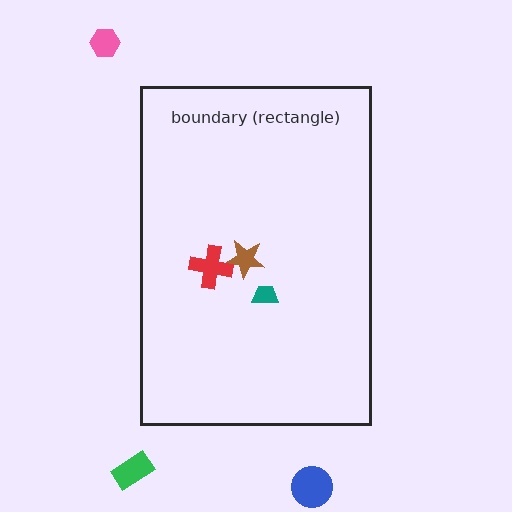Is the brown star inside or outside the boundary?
Inside.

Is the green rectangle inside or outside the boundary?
Outside.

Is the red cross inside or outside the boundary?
Inside.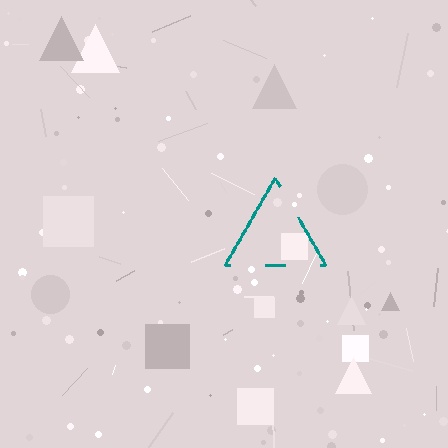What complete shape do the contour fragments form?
The contour fragments form a triangle.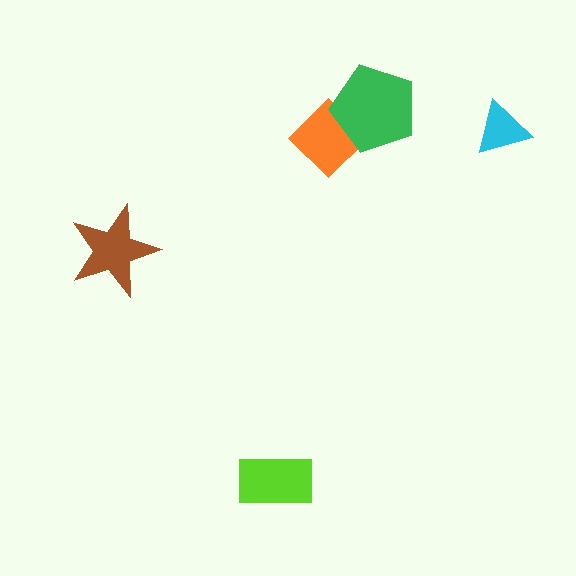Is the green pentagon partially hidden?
No, no other shape covers it.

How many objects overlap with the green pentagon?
1 object overlaps with the green pentagon.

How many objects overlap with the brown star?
0 objects overlap with the brown star.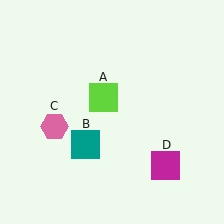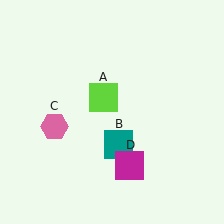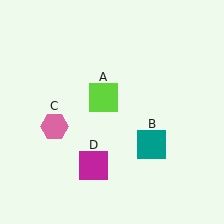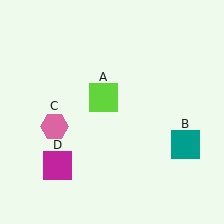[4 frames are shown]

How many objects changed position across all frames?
2 objects changed position: teal square (object B), magenta square (object D).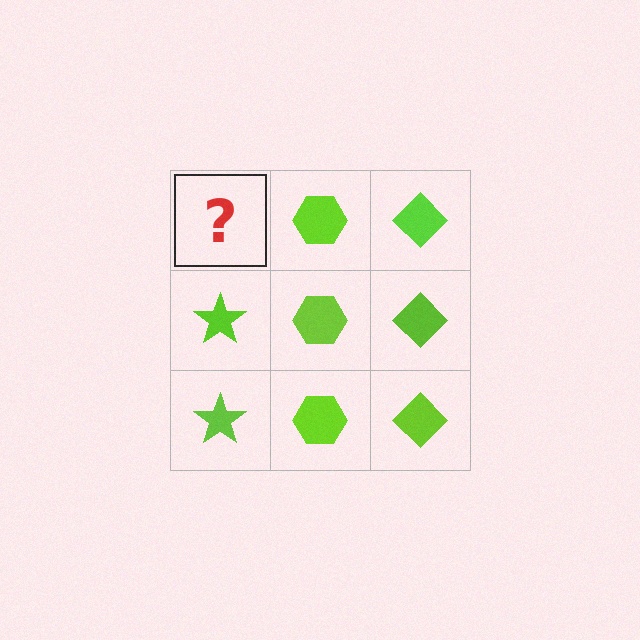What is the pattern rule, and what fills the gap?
The rule is that each column has a consistent shape. The gap should be filled with a lime star.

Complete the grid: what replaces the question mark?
The question mark should be replaced with a lime star.